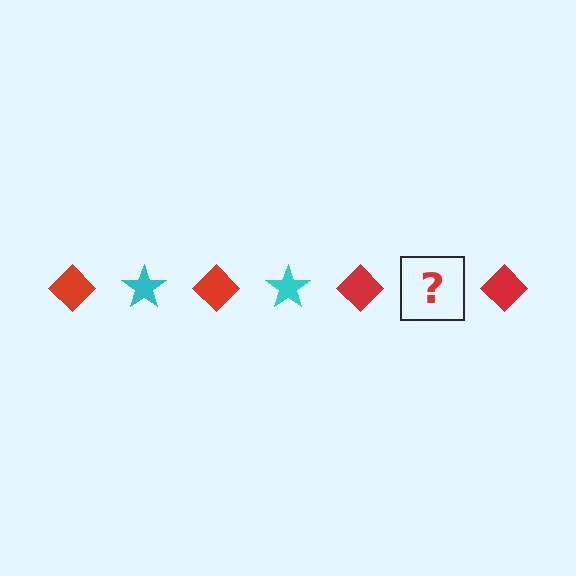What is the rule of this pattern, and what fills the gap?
The rule is that the pattern alternates between red diamond and cyan star. The gap should be filled with a cyan star.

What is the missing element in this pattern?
The missing element is a cyan star.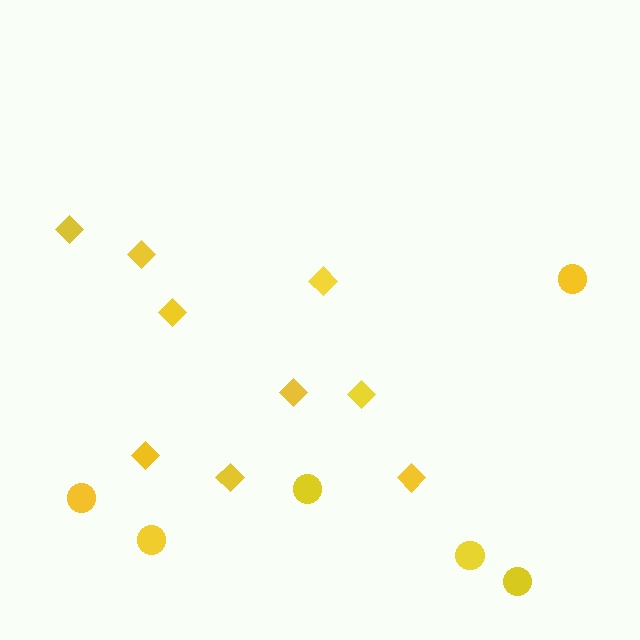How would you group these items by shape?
There are 2 groups: one group of circles (6) and one group of diamonds (9).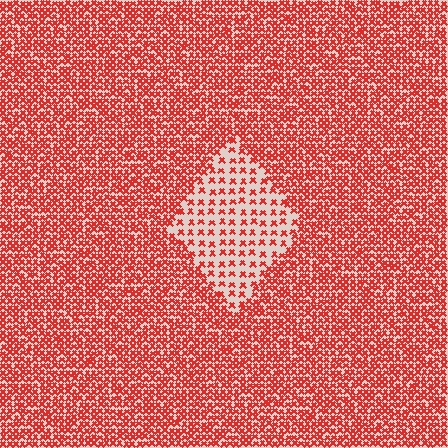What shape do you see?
I see a diamond.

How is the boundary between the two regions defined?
The boundary is defined by a change in element density (approximately 2.5x ratio). All elements are the same color, size, and shape.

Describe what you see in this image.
The image contains small red elements arranged at two different densities. A diamond-shaped region is visible where the elements are less densely packed than the surrounding area.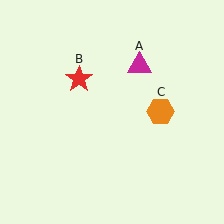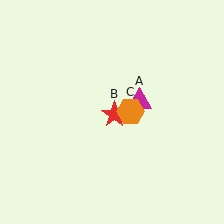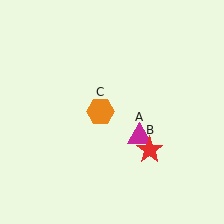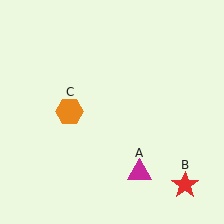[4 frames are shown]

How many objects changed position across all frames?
3 objects changed position: magenta triangle (object A), red star (object B), orange hexagon (object C).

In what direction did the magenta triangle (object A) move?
The magenta triangle (object A) moved down.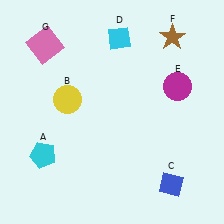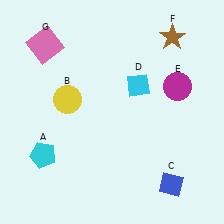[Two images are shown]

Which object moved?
The cyan diamond (D) moved down.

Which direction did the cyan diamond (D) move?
The cyan diamond (D) moved down.